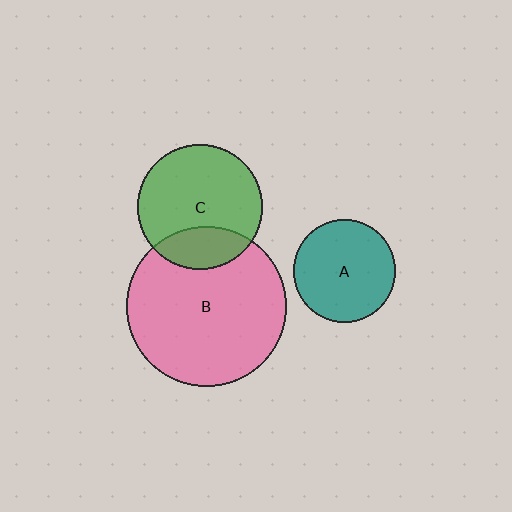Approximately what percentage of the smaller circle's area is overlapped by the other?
Approximately 25%.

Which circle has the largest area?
Circle B (pink).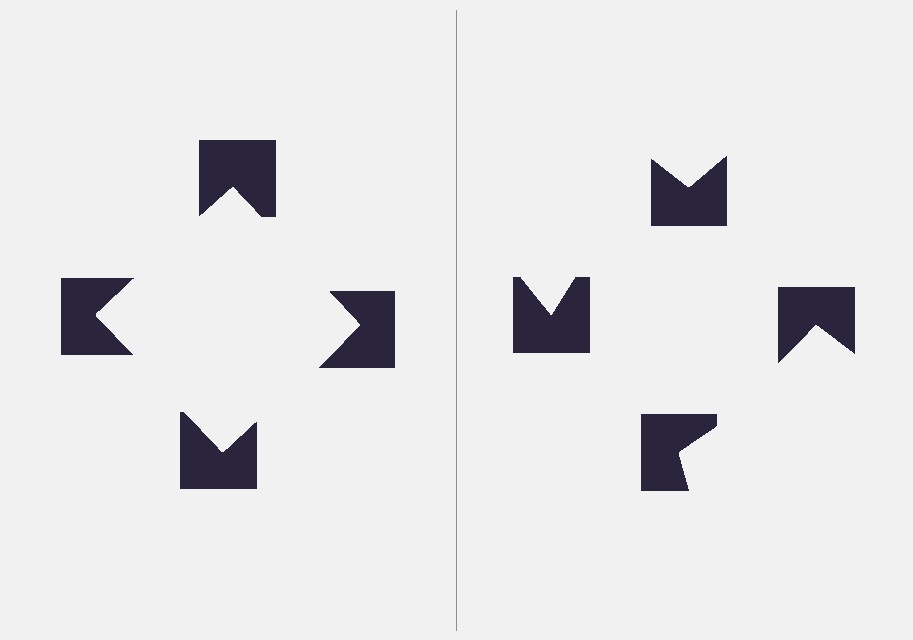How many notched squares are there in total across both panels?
8 — 4 on each side.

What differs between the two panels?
The notched squares are positioned identically on both sides; only the wedge orientations differ. On the left they align to a square; on the right they are misaligned.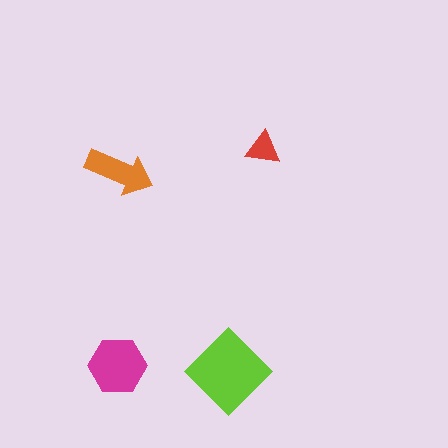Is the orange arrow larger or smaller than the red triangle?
Larger.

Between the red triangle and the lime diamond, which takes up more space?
The lime diamond.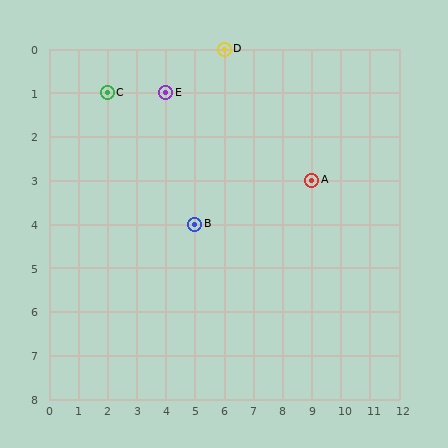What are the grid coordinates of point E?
Point E is at grid coordinates (4, 1).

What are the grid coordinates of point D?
Point D is at grid coordinates (6, 0).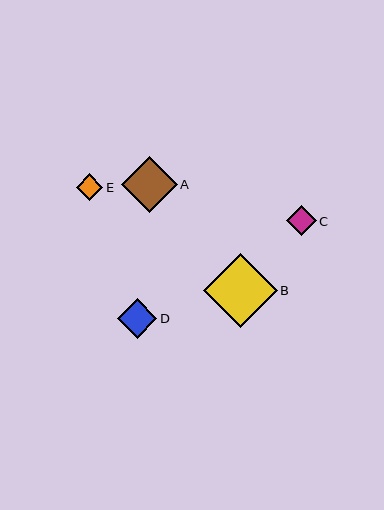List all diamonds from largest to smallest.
From largest to smallest: B, A, D, C, E.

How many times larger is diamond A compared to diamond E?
Diamond A is approximately 2.1 times the size of diamond E.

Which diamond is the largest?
Diamond B is the largest with a size of approximately 74 pixels.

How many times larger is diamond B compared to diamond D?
Diamond B is approximately 1.9 times the size of diamond D.